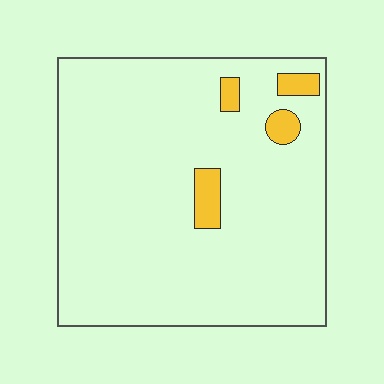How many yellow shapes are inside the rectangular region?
4.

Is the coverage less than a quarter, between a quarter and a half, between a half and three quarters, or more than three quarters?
Less than a quarter.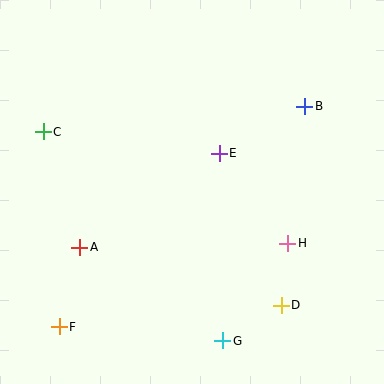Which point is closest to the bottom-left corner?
Point F is closest to the bottom-left corner.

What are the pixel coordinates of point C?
Point C is at (43, 132).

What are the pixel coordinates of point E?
Point E is at (219, 153).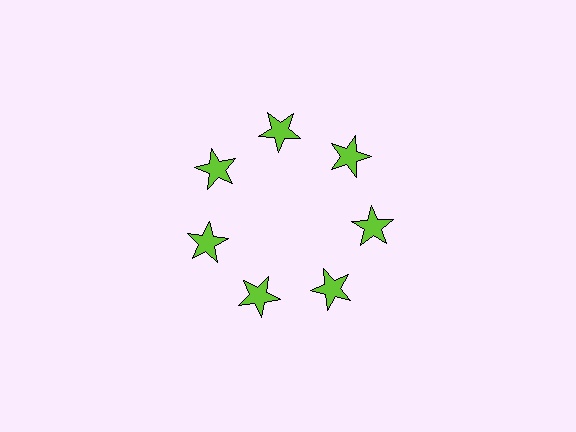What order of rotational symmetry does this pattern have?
This pattern has 7-fold rotational symmetry.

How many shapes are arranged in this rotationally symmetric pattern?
There are 7 shapes, arranged in 7 groups of 1.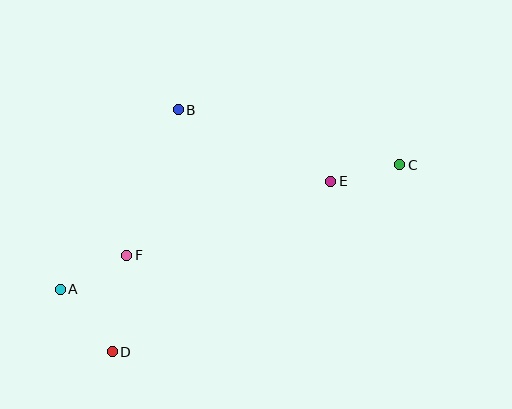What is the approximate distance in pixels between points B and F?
The distance between B and F is approximately 154 pixels.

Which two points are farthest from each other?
Points A and C are farthest from each other.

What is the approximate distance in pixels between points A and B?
The distance between A and B is approximately 215 pixels.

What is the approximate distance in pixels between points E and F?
The distance between E and F is approximately 217 pixels.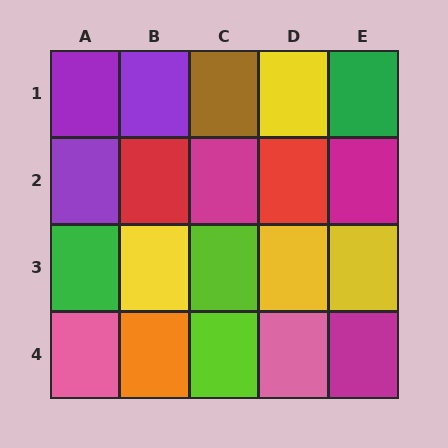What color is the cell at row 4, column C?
Lime.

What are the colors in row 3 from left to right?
Green, yellow, lime, yellow, yellow.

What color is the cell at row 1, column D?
Yellow.